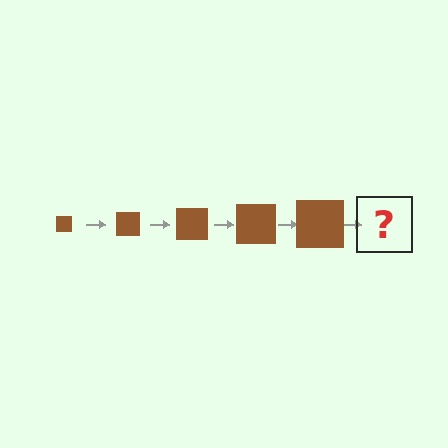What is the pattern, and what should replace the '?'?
The pattern is that the square gets progressively larger each step. The '?' should be a brown square, larger than the previous one.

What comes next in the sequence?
The next element should be a brown square, larger than the previous one.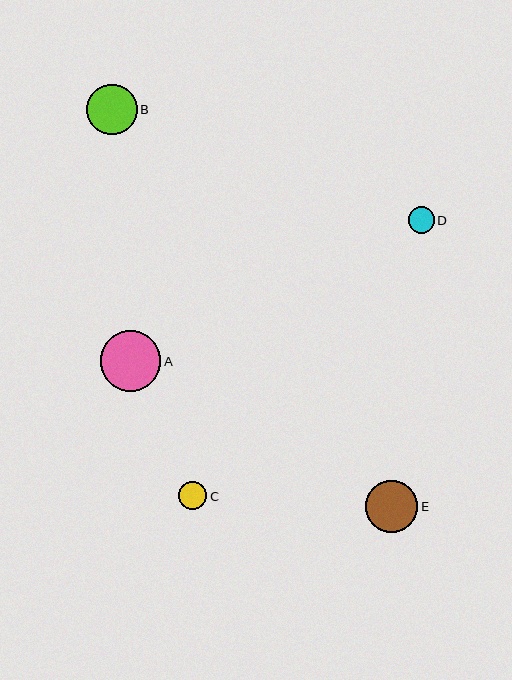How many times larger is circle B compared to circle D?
Circle B is approximately 1.9 times the size of circle D.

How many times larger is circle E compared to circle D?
Circle E is approximately 2.0 times the size of circle D.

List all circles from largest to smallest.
From largest to smallest: A, E, B, C, D.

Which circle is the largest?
Circle A is the largest with a size of approximately 61 pixels.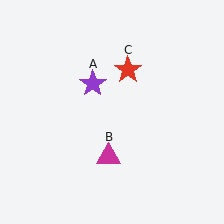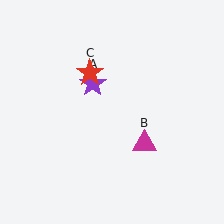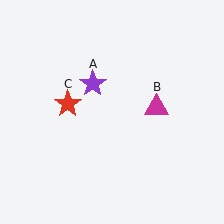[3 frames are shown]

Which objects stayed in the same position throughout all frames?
Purple star (object A) remained stationary.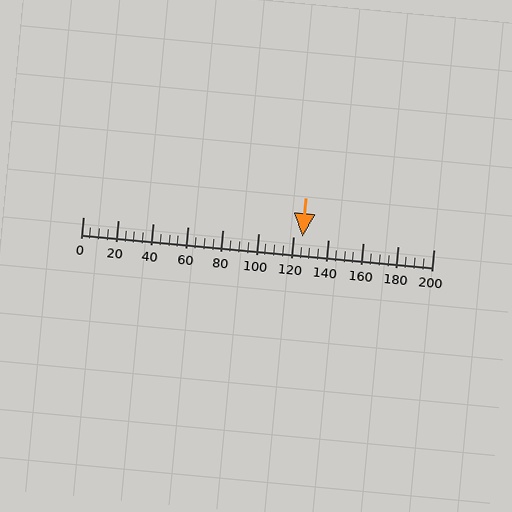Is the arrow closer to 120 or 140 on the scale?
The arrow is closer to 120.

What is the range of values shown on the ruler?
The ruler shows values from 0 to 200.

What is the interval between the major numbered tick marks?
The major tick marks are spaced 20 units apart.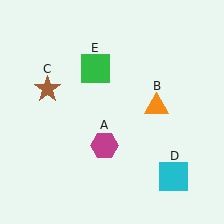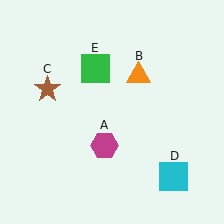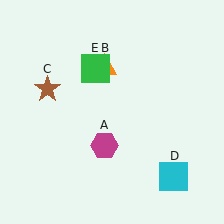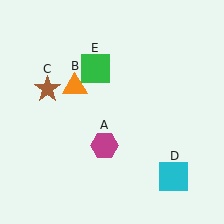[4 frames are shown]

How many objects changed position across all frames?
1 object changed position: orange triangle (object B).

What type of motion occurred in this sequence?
The orange triangle (object B) rotated counterclockwise around the center of the scene.